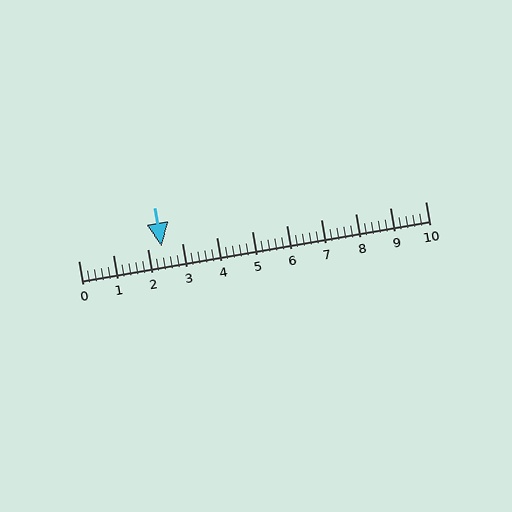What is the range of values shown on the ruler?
The ruler shows values from 0 to 10.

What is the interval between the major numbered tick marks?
The major tick marks are spaced 1 units apart.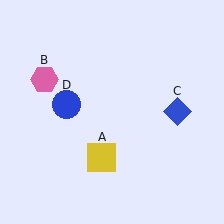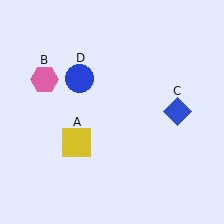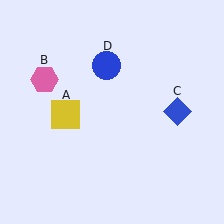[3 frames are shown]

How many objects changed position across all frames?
2 objects changed position: yellow square (object A), blue circle (object D).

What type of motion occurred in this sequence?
The yellow square (object A), blue circle (object D) rotated clockwise around the center of the scene.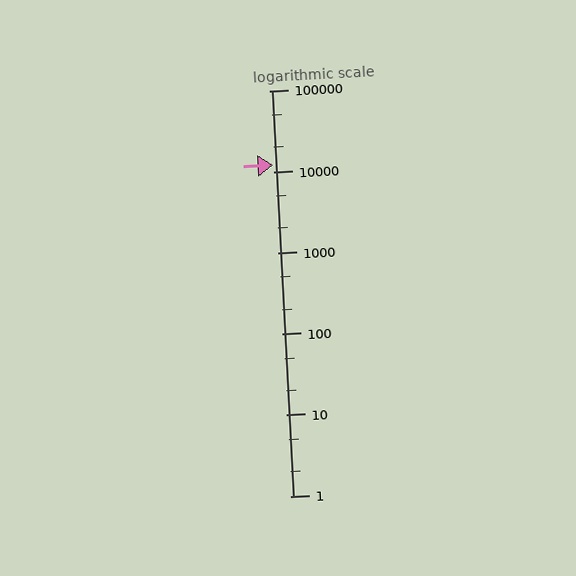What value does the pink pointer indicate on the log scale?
The pointer indicates approximately 12000.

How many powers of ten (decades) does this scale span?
The scale spans 5 decades, from 1 to 100000.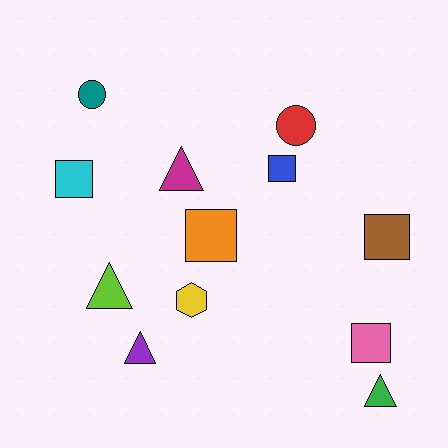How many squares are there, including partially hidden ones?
There are 5 squares.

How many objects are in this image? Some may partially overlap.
There are 12 objects.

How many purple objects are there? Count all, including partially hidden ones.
There is 1 purple object.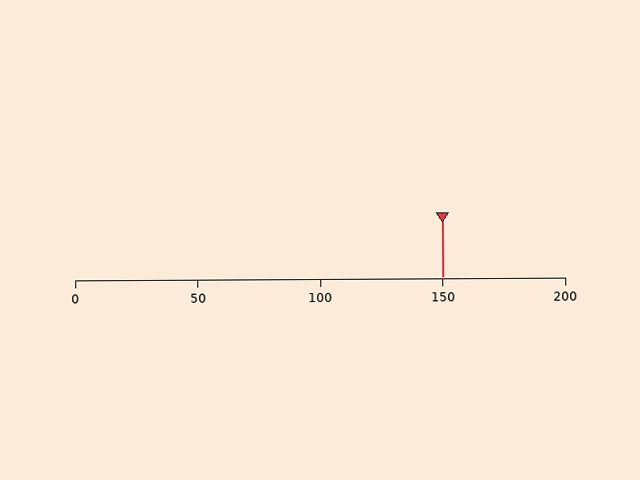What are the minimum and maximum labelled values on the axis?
The axis runs from 0 to 200.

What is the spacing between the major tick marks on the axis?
The major ticks are spaced 50 apart.